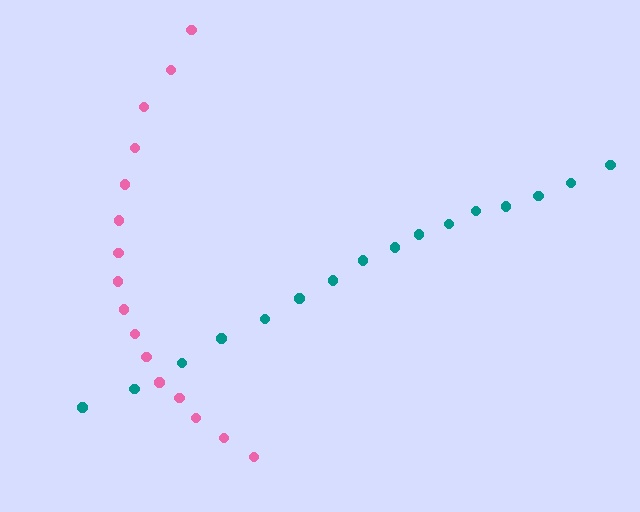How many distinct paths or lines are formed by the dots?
There are 2 distinct paths.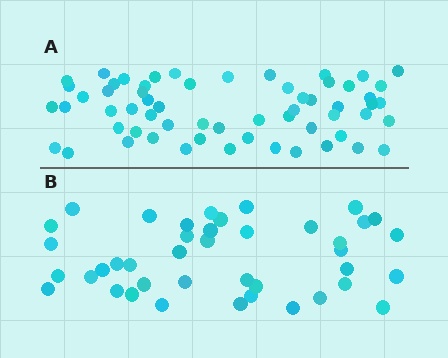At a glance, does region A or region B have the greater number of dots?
Region A (the top region) has more dots.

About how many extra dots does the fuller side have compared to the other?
Region A has approximately 20 more dots than region B.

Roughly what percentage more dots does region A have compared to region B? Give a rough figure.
About 45% more.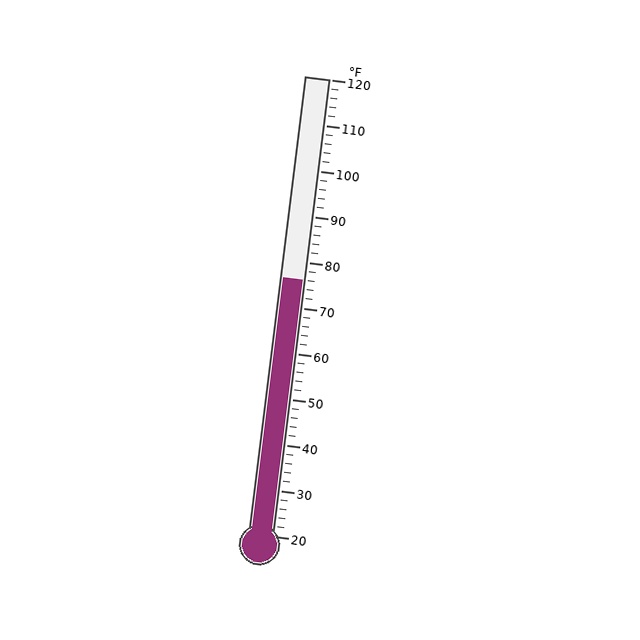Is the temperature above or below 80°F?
The temperature is below 80°F.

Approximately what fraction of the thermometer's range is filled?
The thermometer is filled to approximately 55% of its range.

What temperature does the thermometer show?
The thermometer shows approximately 76°F.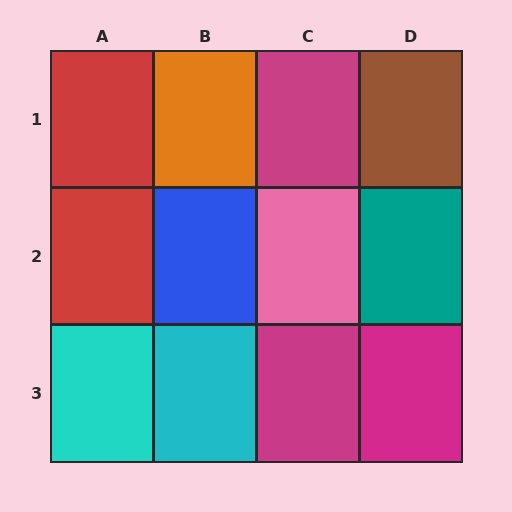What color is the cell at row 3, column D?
Magenta.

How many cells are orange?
1 cell is orange.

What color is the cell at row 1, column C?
Magenta.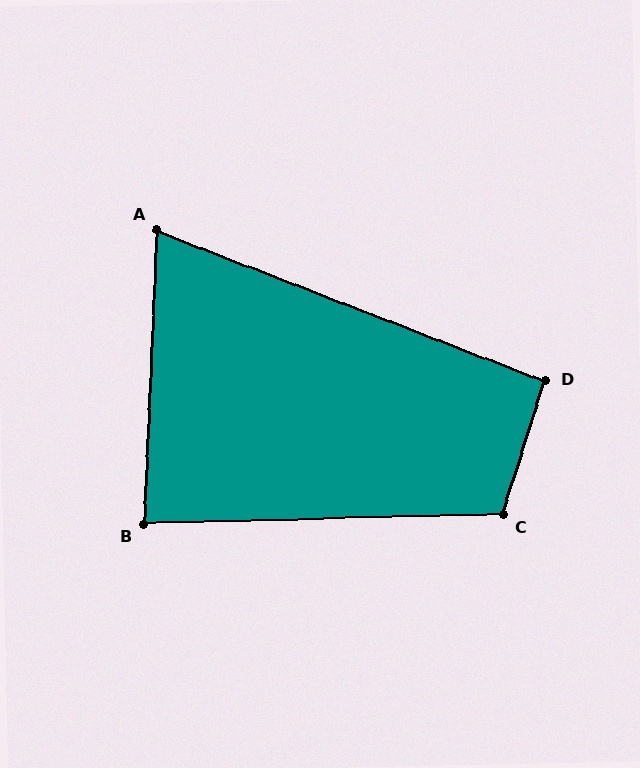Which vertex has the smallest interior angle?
A, at approximately 71 degrees.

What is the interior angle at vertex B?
Approximately 86 degrees (approximately right).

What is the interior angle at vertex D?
Approximately 94 degrees (approximately right).